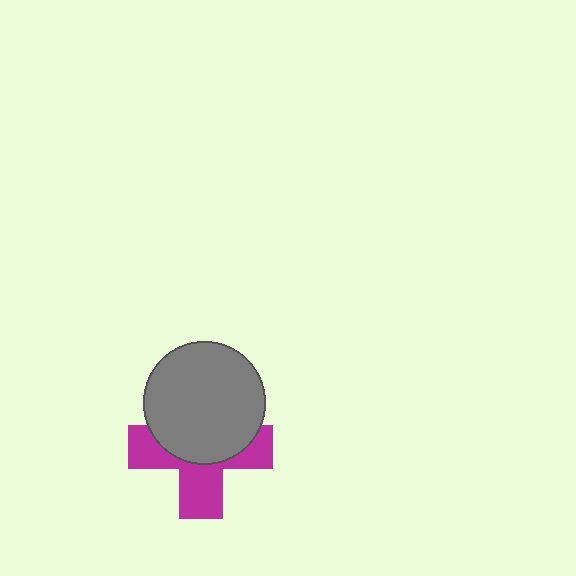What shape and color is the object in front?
The object in front is a gray circle.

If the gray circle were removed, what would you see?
You would see the complete magenta cross.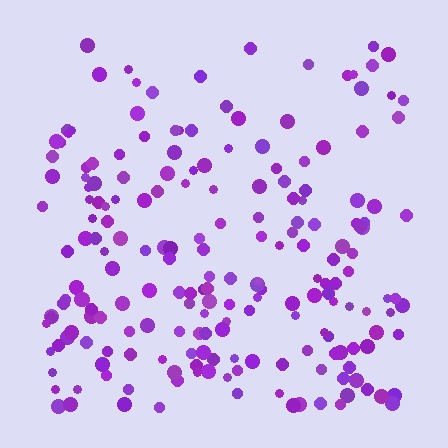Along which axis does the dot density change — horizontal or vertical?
Vertical.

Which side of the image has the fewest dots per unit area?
The top.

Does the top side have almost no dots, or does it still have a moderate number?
Still a moderate number, just noticeably fewer than the bottom.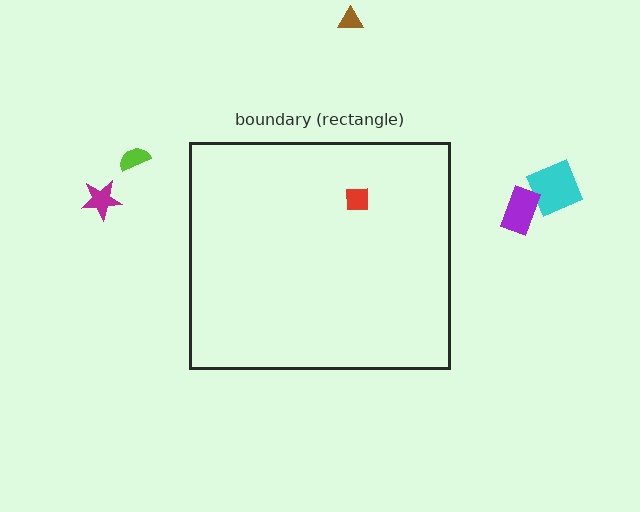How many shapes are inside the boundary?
1 inside, 5 outside.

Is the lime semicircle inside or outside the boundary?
Outside.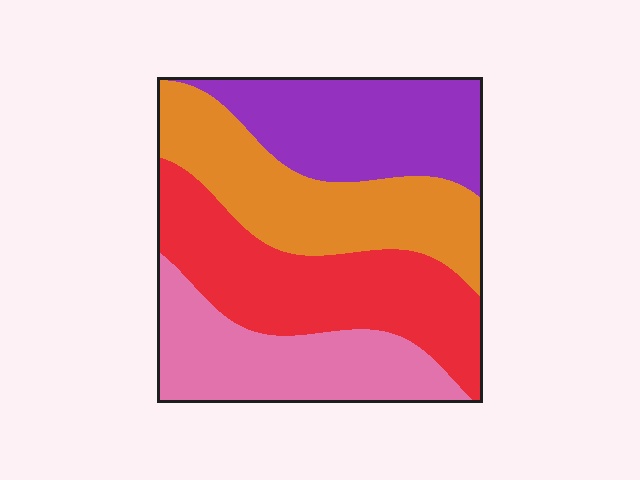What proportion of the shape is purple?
Purple takes up between a sixth and a third of the shape.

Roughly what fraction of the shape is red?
Red takes up about one quarter (1/4) of the shape.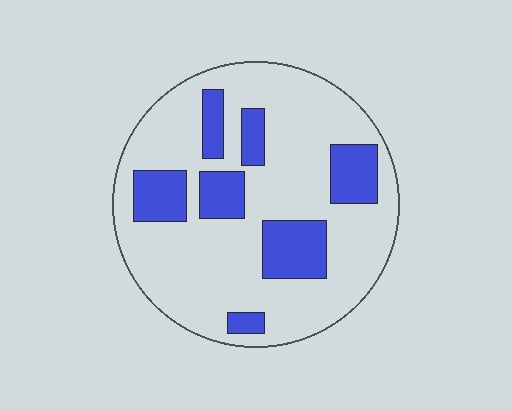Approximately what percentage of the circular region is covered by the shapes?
Approximately 25%.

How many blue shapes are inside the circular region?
7.